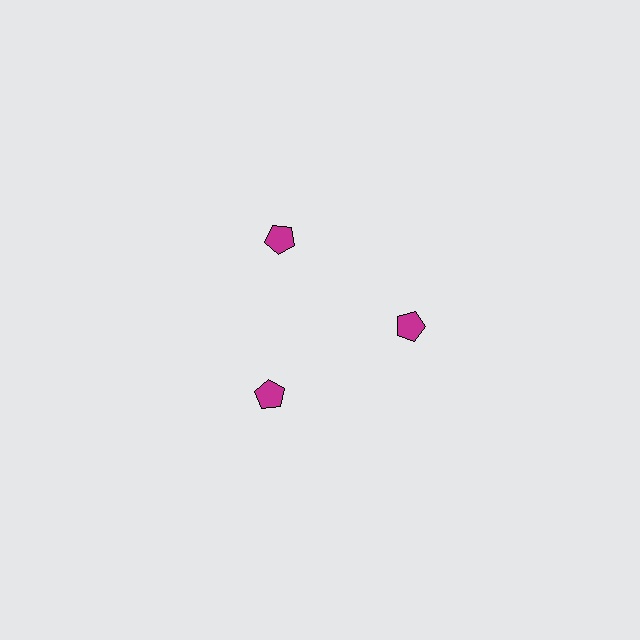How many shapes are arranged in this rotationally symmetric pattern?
There are 3 shapes, arranged in 3 groups of 1.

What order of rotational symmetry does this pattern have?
This pattern has 3-fold rotational symmetry.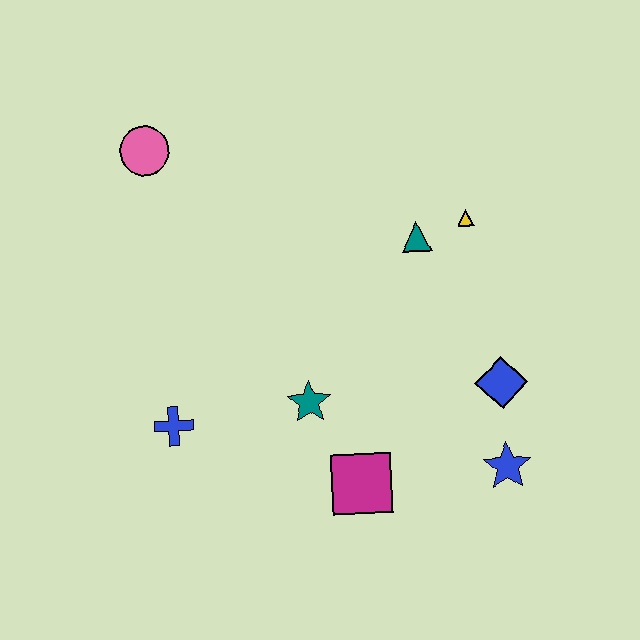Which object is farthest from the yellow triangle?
The blue cross is farthest from the yellow triangle.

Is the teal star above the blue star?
Yes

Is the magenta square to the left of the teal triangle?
Yes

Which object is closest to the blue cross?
The teal star is closest to the blue cross.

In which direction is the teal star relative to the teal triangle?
The teal star is below the teal triangle.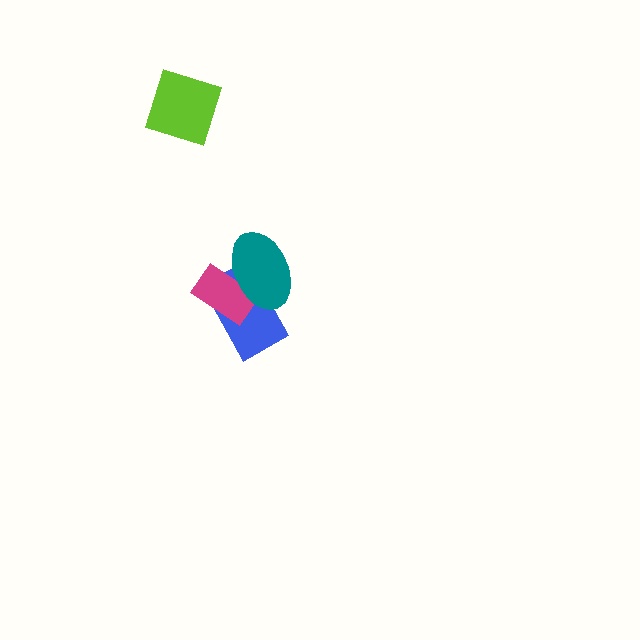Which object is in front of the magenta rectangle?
The teal ellipse is in front of the magenta rectangle.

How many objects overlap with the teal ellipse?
2 objects overlap with the teal ellipse.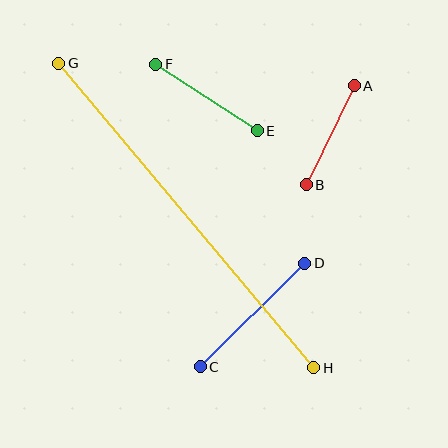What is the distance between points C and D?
The distance is approximately 147 pixels.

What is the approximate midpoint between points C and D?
The midpoint is at approximately (252, 315) pixels.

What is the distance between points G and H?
The distance is approximately 397 pixels.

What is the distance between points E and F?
The distance is approximately 121 pixels.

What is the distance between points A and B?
The distance is approximately 110 pixels.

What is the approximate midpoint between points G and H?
The midpoint is at approximately (186, 215) pixels.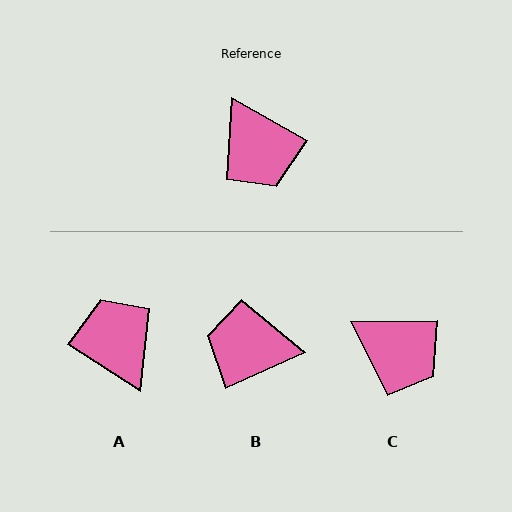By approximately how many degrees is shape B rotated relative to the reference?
Approximately 126 degrees clockwise.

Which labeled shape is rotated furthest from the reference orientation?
A, about 177 degrees away.